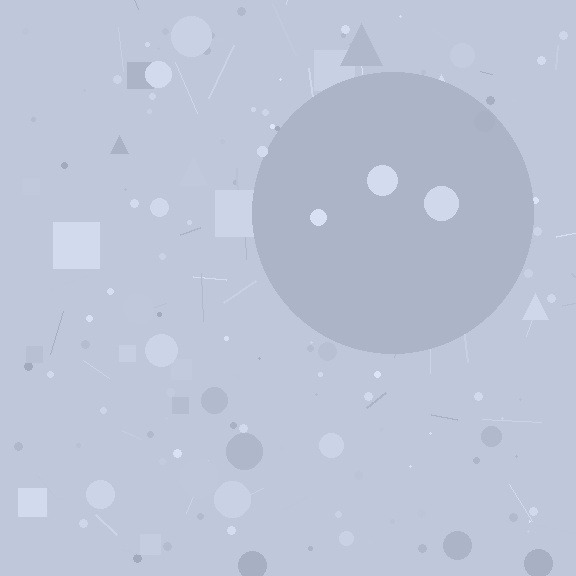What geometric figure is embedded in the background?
A circle is embedded in the background.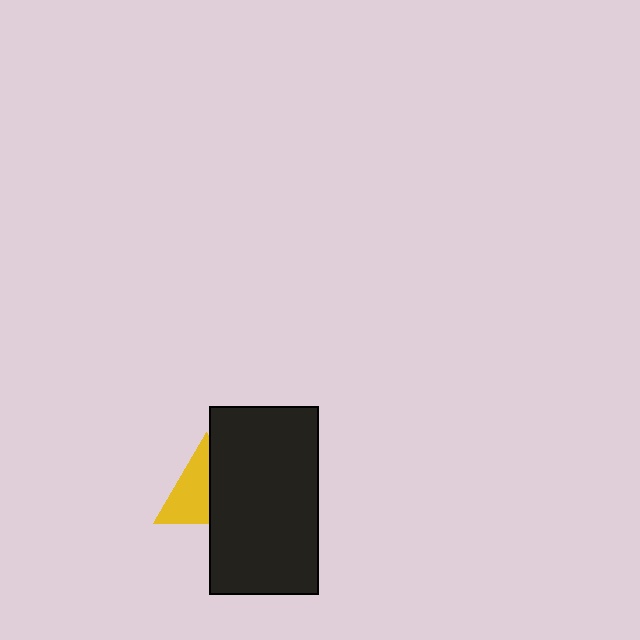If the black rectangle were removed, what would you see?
You would see the complete yellow triangle.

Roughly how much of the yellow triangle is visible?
About half of it is visible (roughly 56%).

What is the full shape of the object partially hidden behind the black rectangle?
The partially hidden object is a yellow triangle.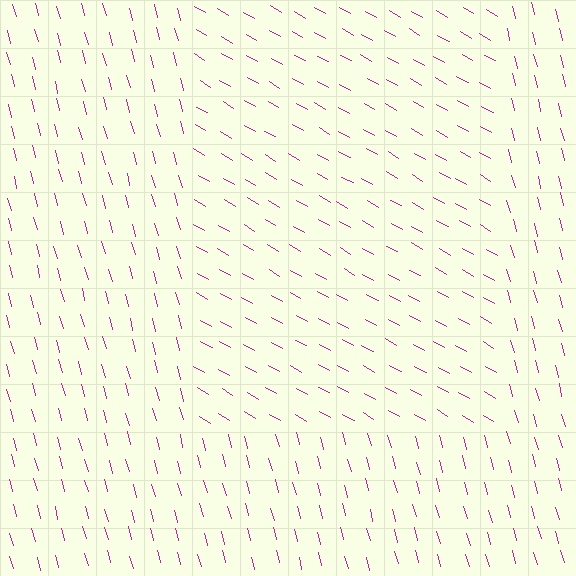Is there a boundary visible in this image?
Yes, there is a texture boundary formed by a change in line orientation.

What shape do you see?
I see a rectangle.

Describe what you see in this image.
The image is filled with small magenta line segments. A rectangle region in the image has lines oriented differently from the surrounding lines, creating a visible texture boundary.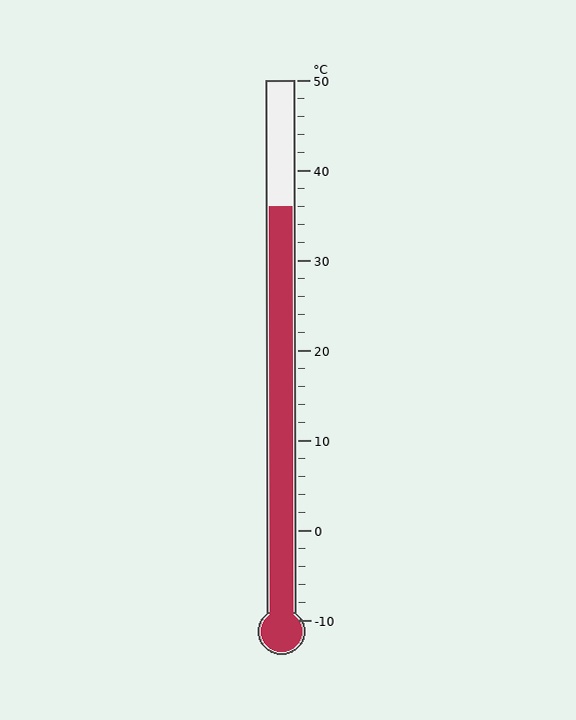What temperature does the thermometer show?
The thermometer shows approximately 36°C.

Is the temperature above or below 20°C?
The temperature is above 20°C.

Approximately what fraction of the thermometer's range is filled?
The thermometer is filled to approximately 75% of its range.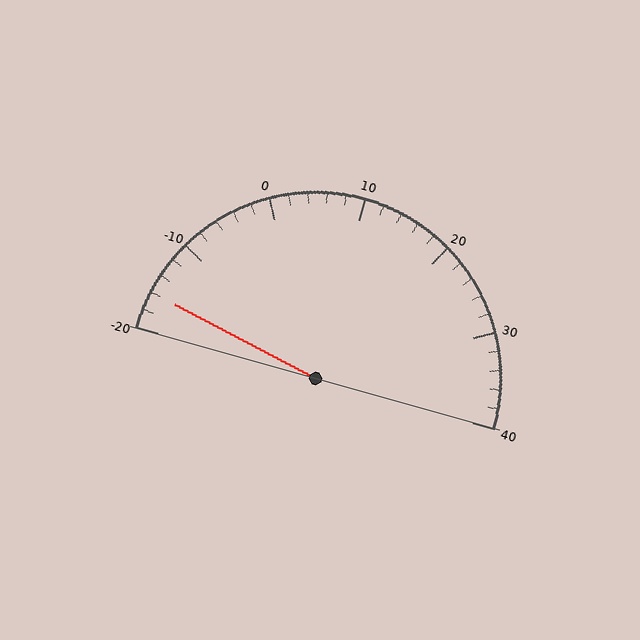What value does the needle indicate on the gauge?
The needle indicates approximately -16.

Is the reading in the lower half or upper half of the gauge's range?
The reading is in the lower half of the range (-20 to 40).